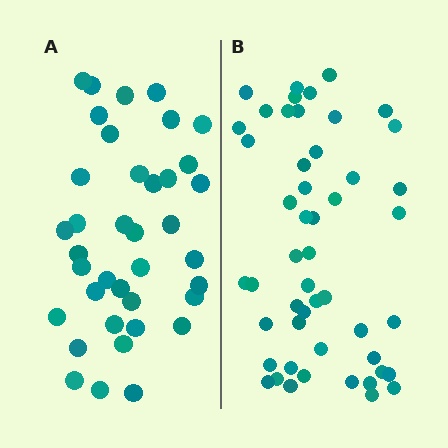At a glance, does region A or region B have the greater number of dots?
Region B (the right region) has more dots.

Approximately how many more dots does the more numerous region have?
Region B has roughly 12 or so more dots than region A.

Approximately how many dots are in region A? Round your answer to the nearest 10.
About 40 dots. (The exact count is 38, which rounds to 40.)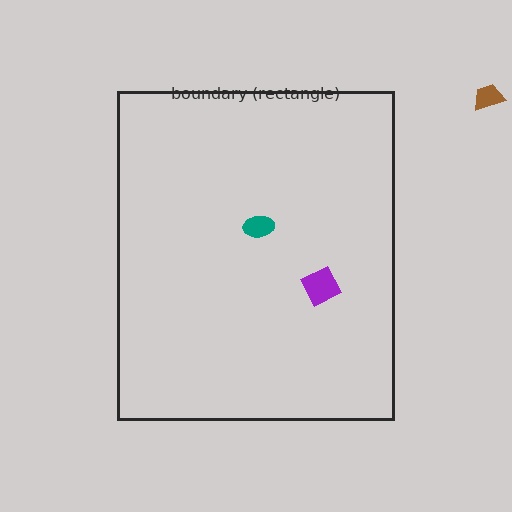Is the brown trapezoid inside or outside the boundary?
Outside.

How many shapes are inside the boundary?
2 inside, 1 outside.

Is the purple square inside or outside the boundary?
Inside.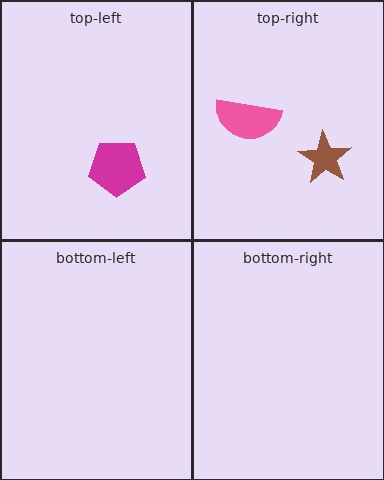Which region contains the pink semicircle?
The top-right region.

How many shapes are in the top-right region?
2.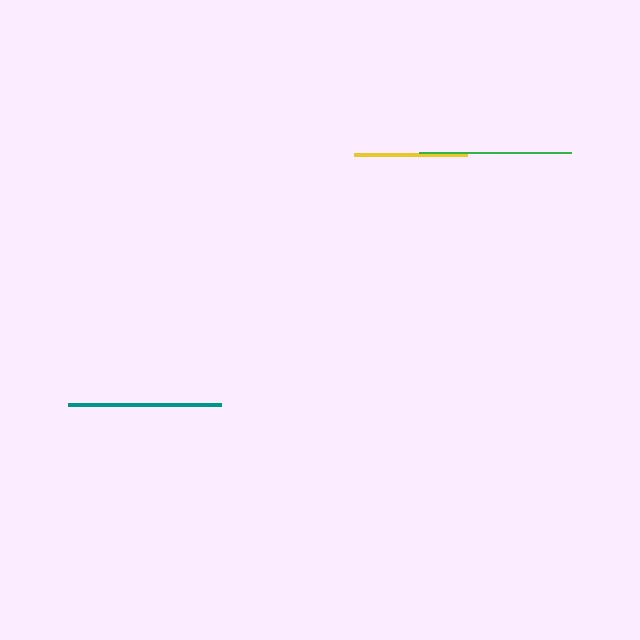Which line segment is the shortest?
The yellow line is the shortest at approximately 112 pixels.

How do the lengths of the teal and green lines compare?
The teal and green lines are approximately the same length.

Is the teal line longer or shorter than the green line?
The teal line is longer than the green line.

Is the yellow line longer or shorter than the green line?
The green line is longer than the yellow line.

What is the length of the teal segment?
The teal segment is approximately 153 pixels long.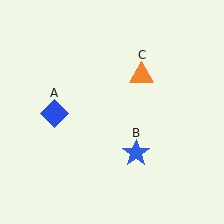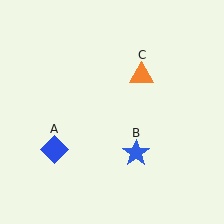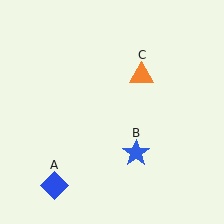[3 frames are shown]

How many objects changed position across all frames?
1 object changed position: blue diamond (object A).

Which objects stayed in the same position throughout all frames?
Blue star (object B) and orange triangle (object C) remained stationary.